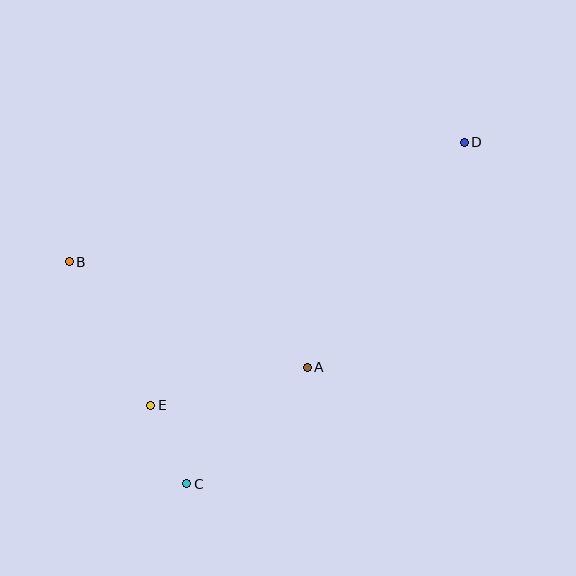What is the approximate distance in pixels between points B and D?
The distance between B and D is approximately 413 pixels.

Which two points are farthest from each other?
Points C and D are farthest from each other.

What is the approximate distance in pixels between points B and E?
The distance between B and E is approximately 165 pixels.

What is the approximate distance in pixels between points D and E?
The distance between D and E is approximately 409 pixels.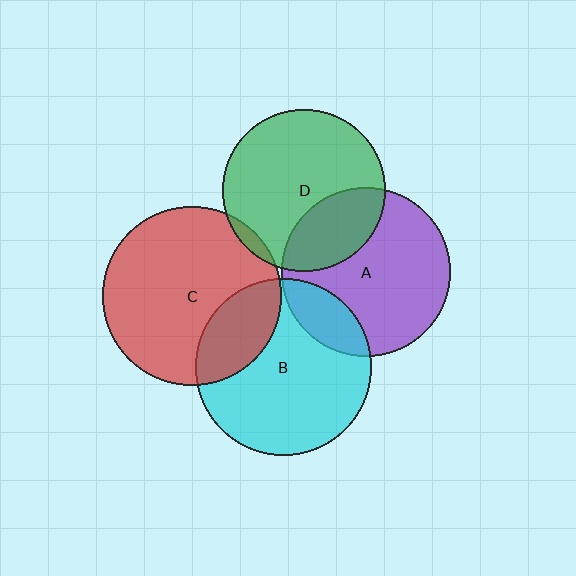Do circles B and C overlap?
Yes.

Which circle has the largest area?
Circle C (red).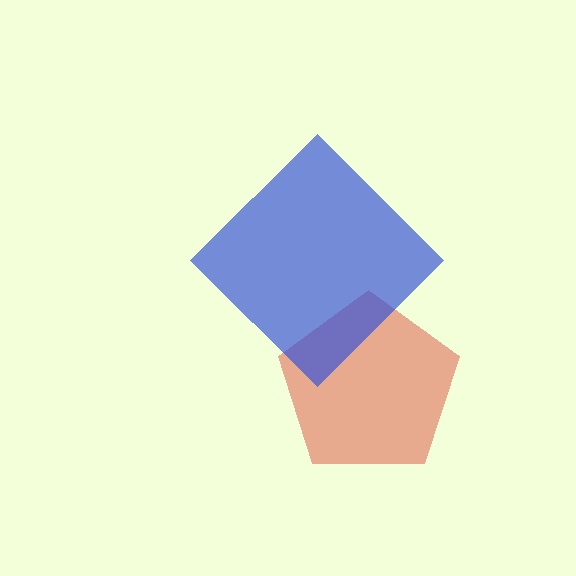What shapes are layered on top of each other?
The layered shapes are: a red pentagon, a blue diamond.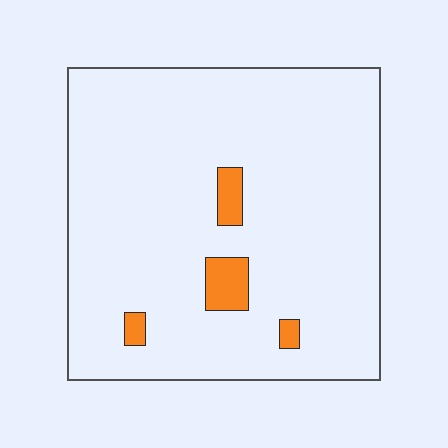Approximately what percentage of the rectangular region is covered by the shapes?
Approximately 5%.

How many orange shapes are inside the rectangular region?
4.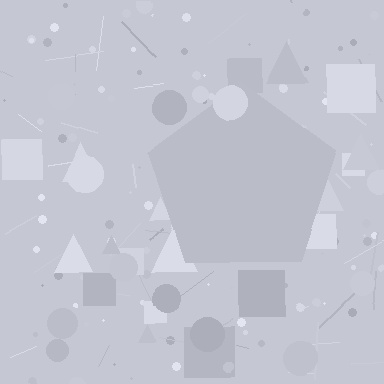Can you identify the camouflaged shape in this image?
The camouflaged shape is a pentagon.